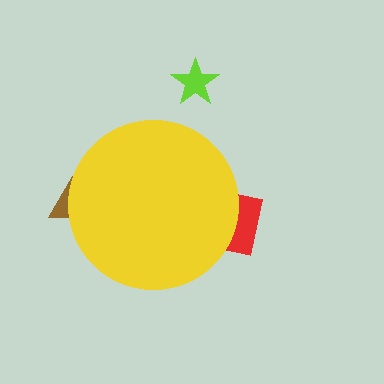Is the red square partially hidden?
Yes, the red square is partially hidden behind the yellow circle.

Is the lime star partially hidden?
No, the lime star is fully visible.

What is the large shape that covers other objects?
A yellow circle.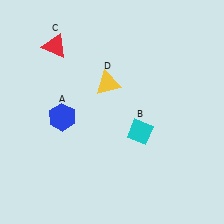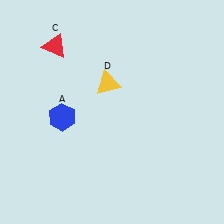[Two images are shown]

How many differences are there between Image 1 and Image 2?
There is 1 difference between the two images.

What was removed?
The cyan diamond (B) was removed in Image 2.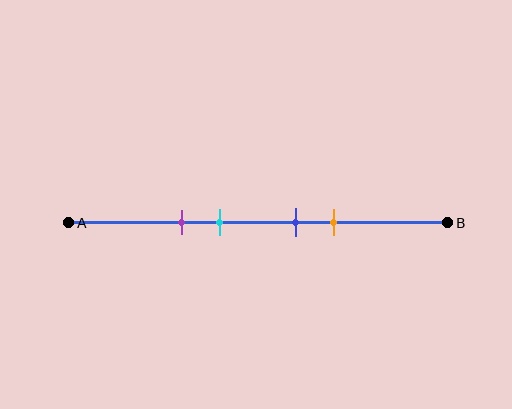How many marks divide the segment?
There are 4 marks dividing the segment.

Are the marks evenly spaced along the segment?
No, the marks are not evenly spaced.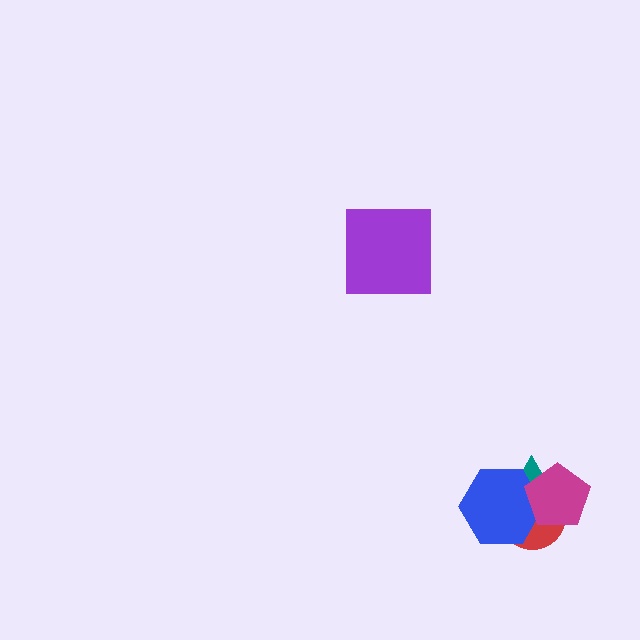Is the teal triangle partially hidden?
Yes, it is partially covered by another shape.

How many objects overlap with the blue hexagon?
3 objects overlap with the blue hexagon.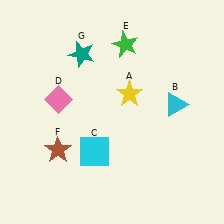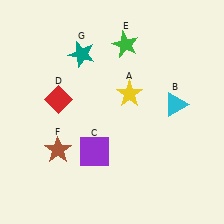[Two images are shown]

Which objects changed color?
C changed from cyan to purple. D changed from pink to red.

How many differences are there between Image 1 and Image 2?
There are 2 differences between the two images.